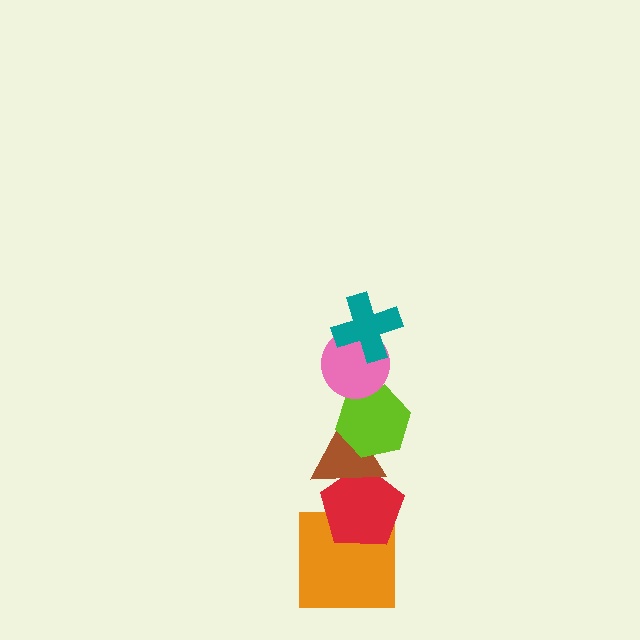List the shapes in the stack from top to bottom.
From top to bottom: the teal cross, the pink circle, the lime hexagon, the brown triangle, the red pentagon, the orange square.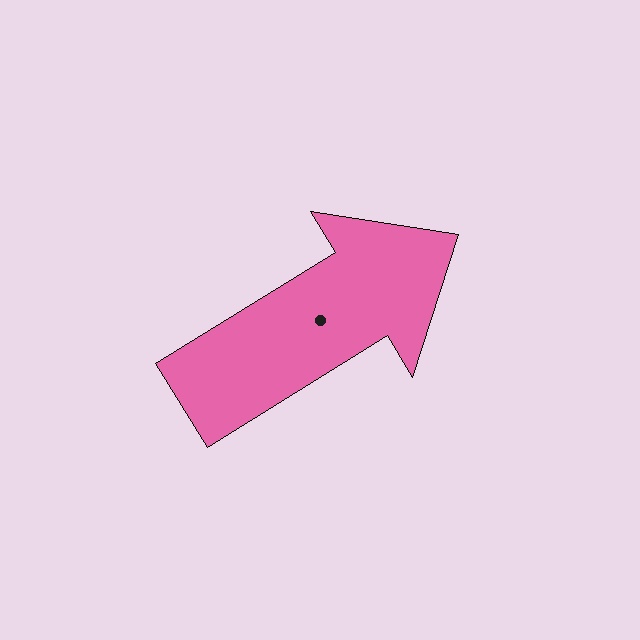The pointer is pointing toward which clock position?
Roughly 2 o'clock.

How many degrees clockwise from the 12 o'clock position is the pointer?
Approximately 58 degrees.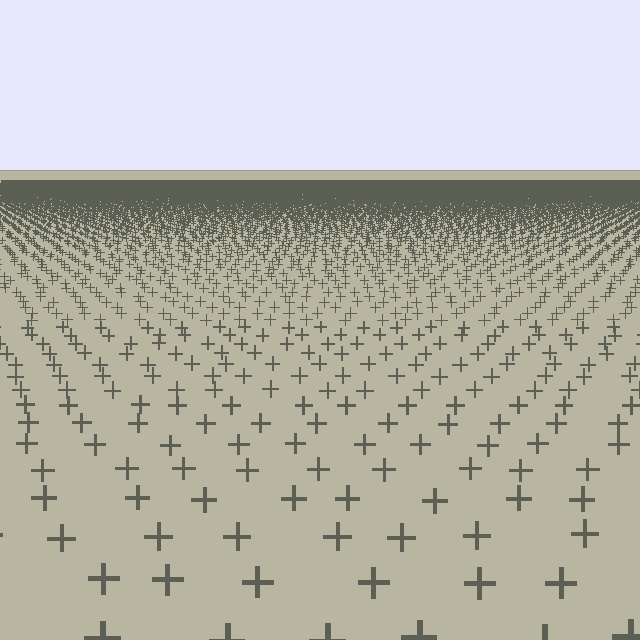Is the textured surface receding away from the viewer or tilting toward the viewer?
The surface is receding away from the viewer. Texture elements get smaller and denser toward the top.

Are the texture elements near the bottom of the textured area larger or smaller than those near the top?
Larger. Near the bottom, elements are closer to the viewer and appear at a bigger on-screen size.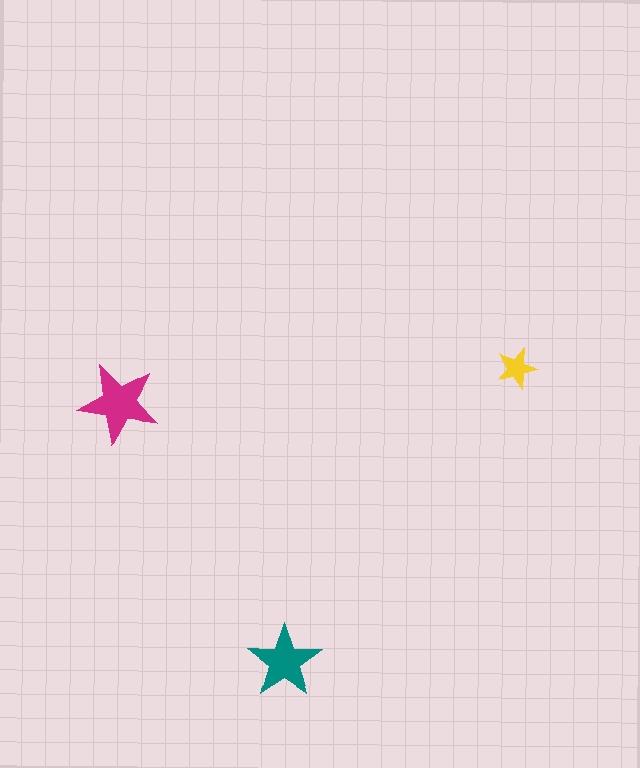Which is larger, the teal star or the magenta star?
The magenta one.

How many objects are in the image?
There are 3 objects in the image.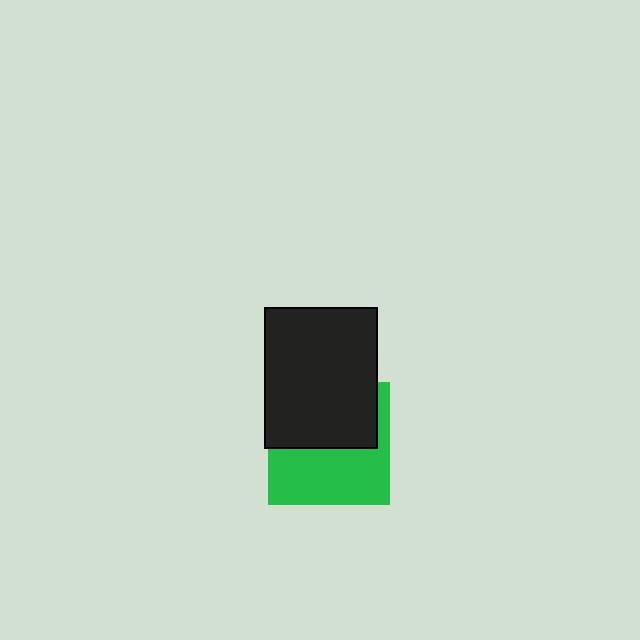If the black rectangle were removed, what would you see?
You would see the complete green square.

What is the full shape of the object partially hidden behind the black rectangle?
The partially hidden object is a green square.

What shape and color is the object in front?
The object in front is a black rectangle.